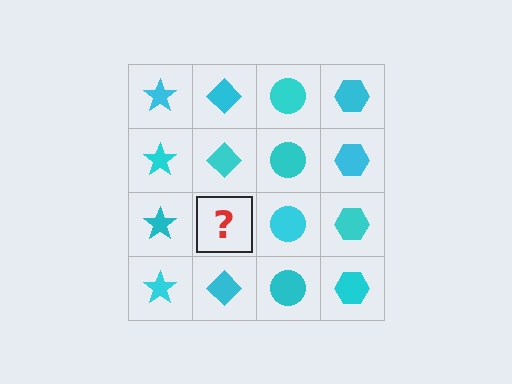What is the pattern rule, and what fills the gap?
The rule is that each column has a consistent shape. The gap should be filled with a cyan diamond.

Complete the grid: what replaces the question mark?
The question mark should be replaced with a cyan diamond.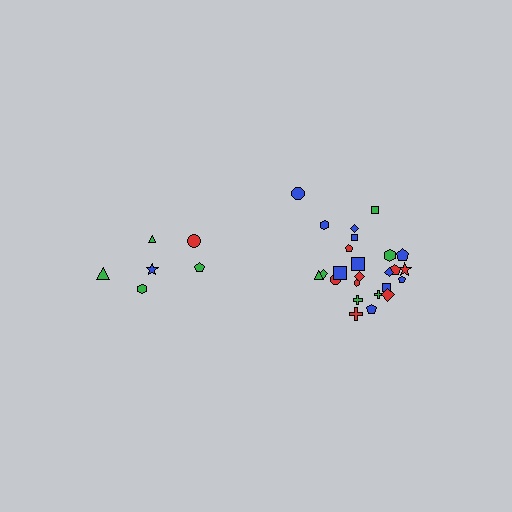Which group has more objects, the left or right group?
The right group.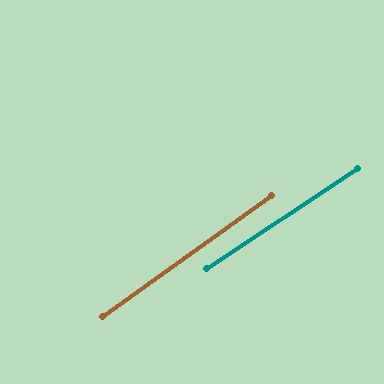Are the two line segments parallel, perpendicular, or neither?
Parallel — their directions differ by only 1.9°.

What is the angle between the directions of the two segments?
Approximately 2 degrees.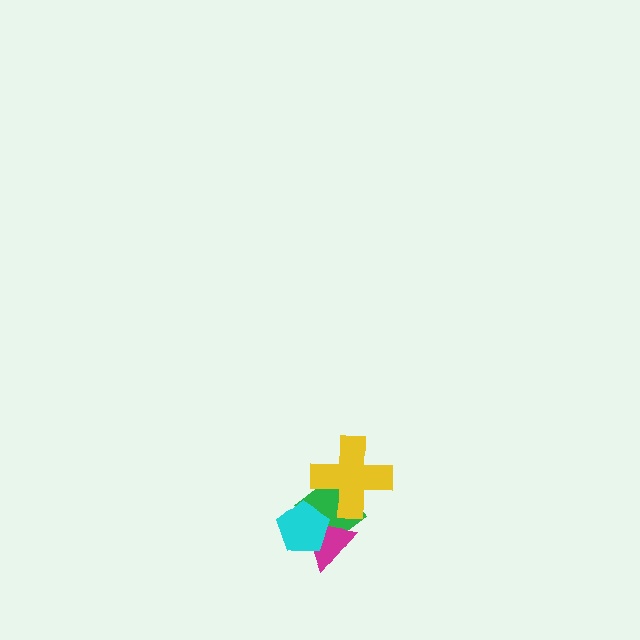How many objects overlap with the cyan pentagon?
2 objects overlap with the cyan pentagon.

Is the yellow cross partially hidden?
No, no other shape covers it.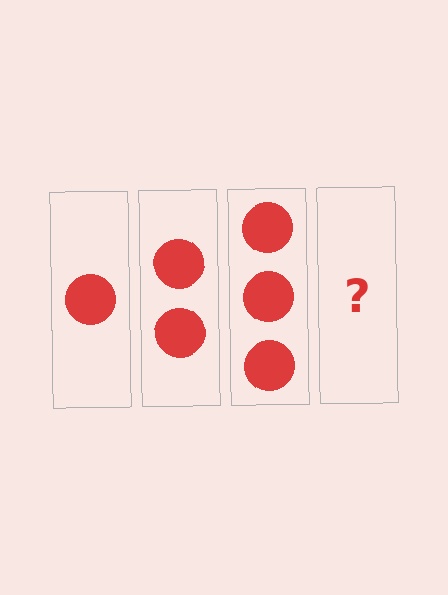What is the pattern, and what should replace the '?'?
The pattern is that each step adds one more circle. The '?' should be 4 circles.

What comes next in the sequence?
The next element should be 4 circles.